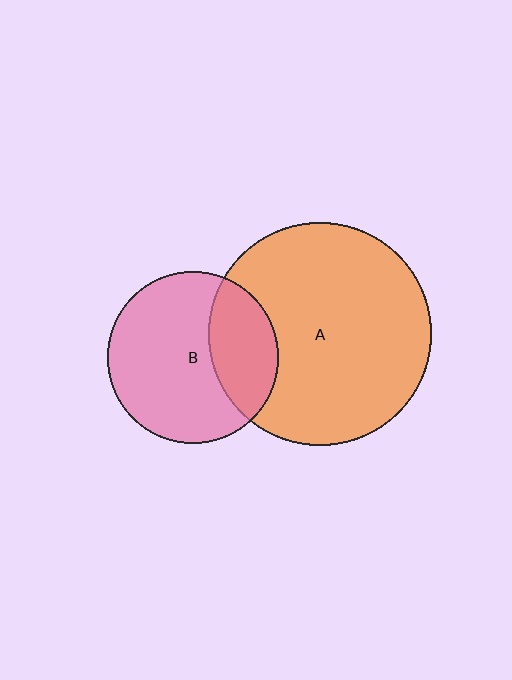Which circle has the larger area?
Circle A (orange).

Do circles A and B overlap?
Yes.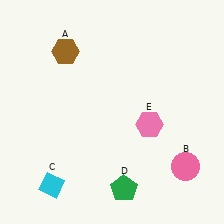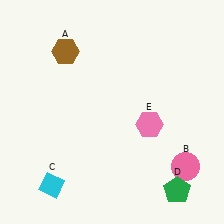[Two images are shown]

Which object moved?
The green pentagon (D) moved right.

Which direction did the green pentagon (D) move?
The green pentagon (D) moved right.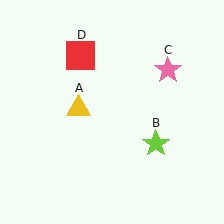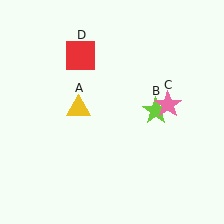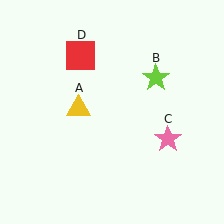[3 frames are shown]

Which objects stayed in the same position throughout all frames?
Yellow triangle (object A) and red square (object D) remained stationary.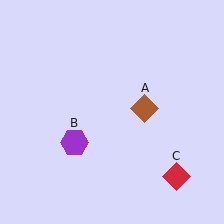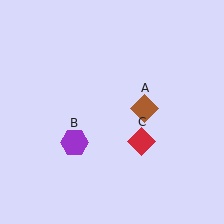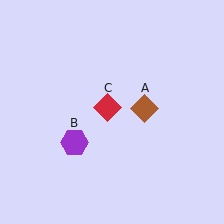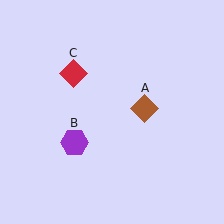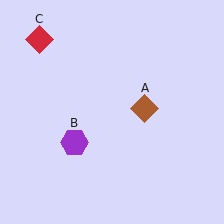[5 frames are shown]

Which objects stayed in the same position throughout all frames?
Brown diamond (object A) and purple hexagon (object B) remained stationary.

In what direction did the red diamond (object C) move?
The red diamond (object C) moved up and to the left.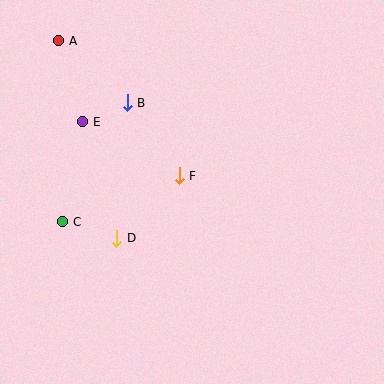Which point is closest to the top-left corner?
Point A is closest to the top-left corner.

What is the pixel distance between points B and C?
The distance between B and C is 135 pixels.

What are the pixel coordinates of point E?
Point E is at (83, 122).